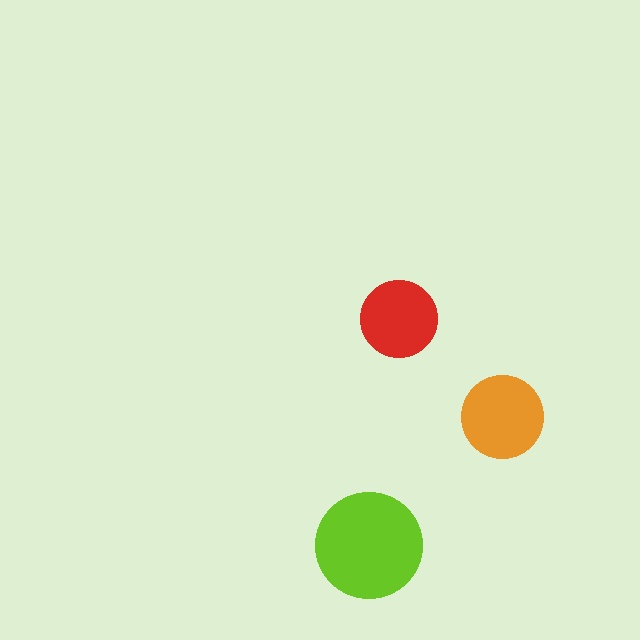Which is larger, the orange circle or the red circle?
The orange one.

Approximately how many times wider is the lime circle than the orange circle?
About 1.5 times wider.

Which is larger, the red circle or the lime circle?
The lime one.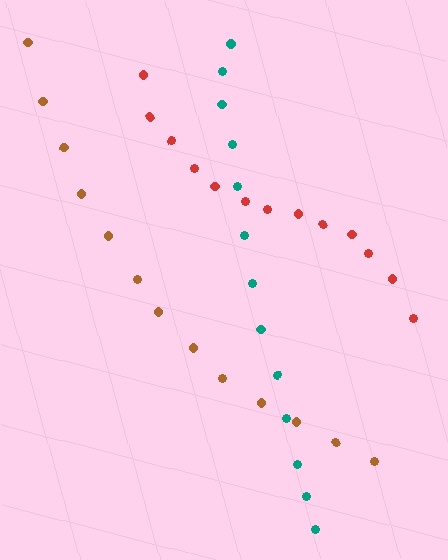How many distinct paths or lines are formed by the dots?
There are 3 distinct paths.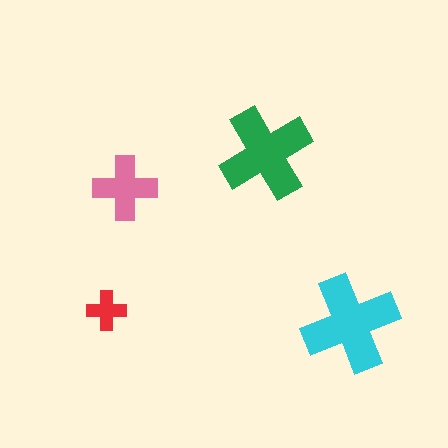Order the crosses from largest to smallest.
the cyan one, the green one, the pink one, the red one.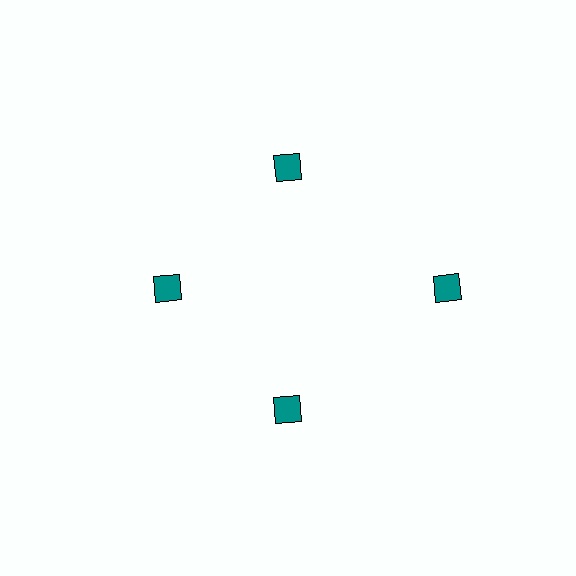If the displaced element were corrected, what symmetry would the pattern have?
It would have 4-fold rotational symmetry — the pattern would map onto itself every 90 degrees.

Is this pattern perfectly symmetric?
No. The 4 teal diamonds are arranged in a ring, but one element near the 3 o'clock position is pushed outward from the center, breaking the 4-fold rotational symmetry.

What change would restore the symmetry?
The symmetry would be restored by moving it inward, back onto the ring so that all 4 diamonds sit at equal angles and equal distance from the center.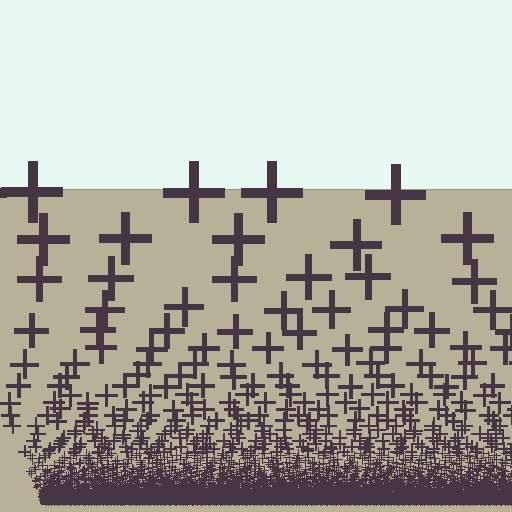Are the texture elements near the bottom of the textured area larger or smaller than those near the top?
Smaller. The gradient is inverted — elements near the bottom are smaller and denser.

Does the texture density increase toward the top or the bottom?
Density increases toward the bottom.